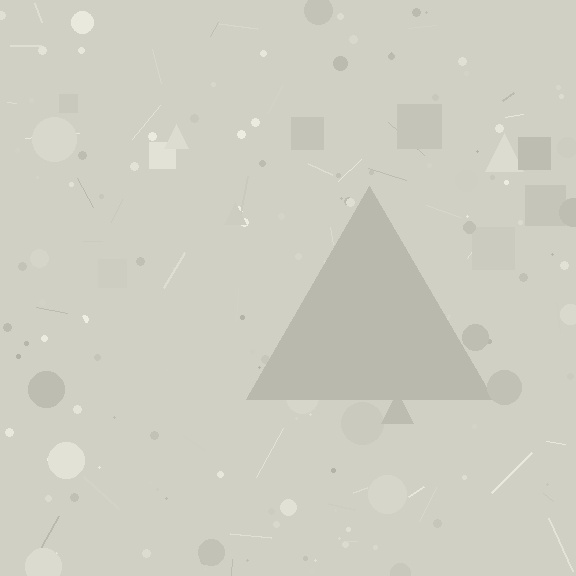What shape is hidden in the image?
A triangle is hidden in the image.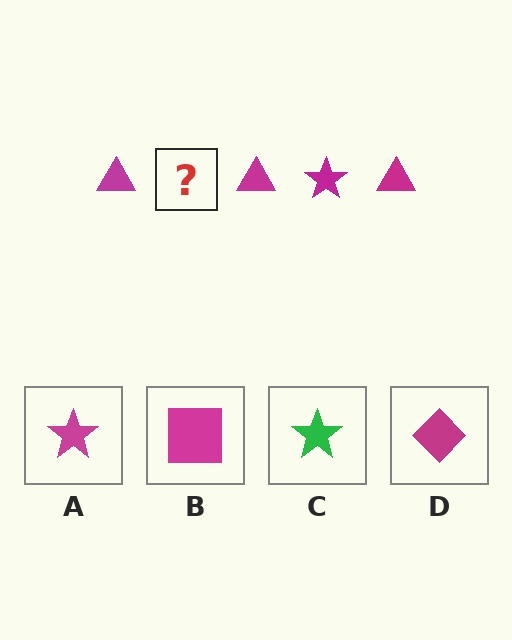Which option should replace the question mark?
Option A.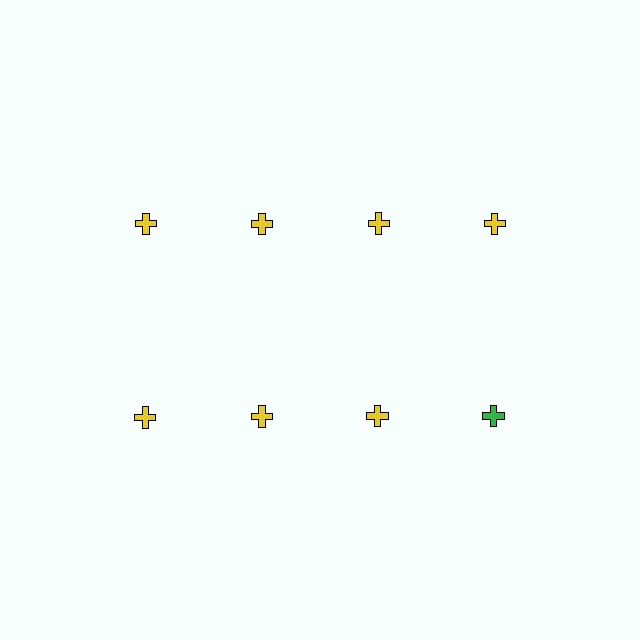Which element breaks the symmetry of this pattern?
The green cross in the second row, second from right column breaks the symmetry. All other shapes are yellow crosses.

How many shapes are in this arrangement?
There are 8 shapes arranged in a grid pattern.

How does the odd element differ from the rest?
It has a different color: green instead of yellow.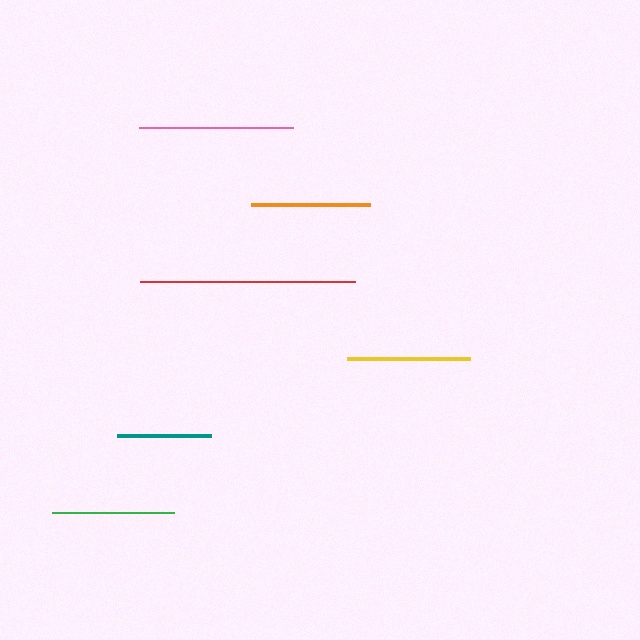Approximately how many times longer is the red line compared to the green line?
The red line is approximately 1.8 times the length of the green line.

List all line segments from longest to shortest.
From longest to shortest: red, pink, yellow, green, orange, teal.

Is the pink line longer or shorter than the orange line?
The pink line is longer than the orange line.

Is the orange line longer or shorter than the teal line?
The orange line is longer than the teal line.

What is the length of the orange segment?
The orange segment is approximately 119 pixels long.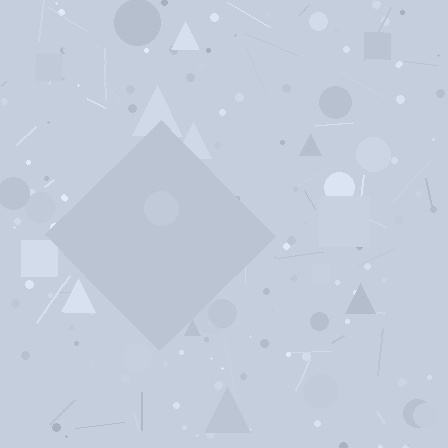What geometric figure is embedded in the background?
A diamond is embedded in the background.